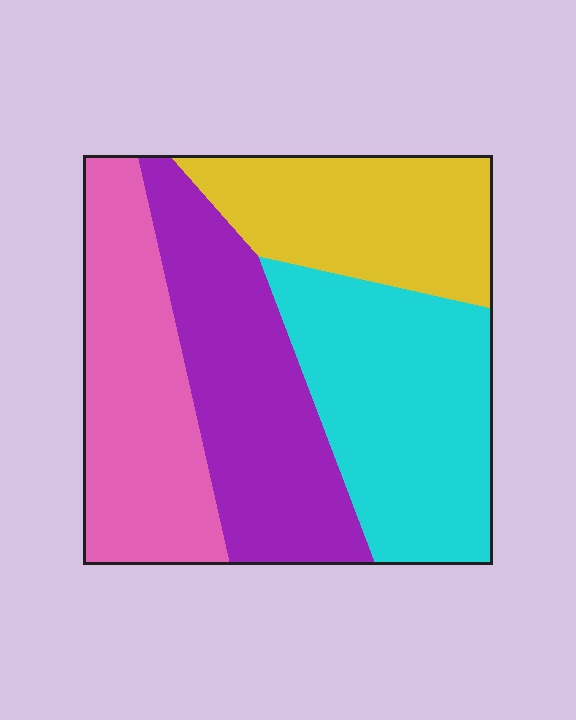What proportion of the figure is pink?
Pink covers roughly 25% of the figure.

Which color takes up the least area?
Yellow, at roughly 20%.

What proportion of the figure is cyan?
Cyan covers 29% of the figure.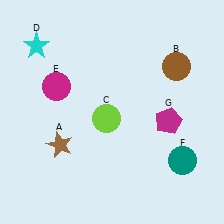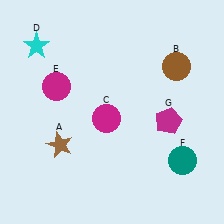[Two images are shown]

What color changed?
The circle (C) changed from lime in Image 1 to magenta in Image 2.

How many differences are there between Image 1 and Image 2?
There is 1 difference between the two images.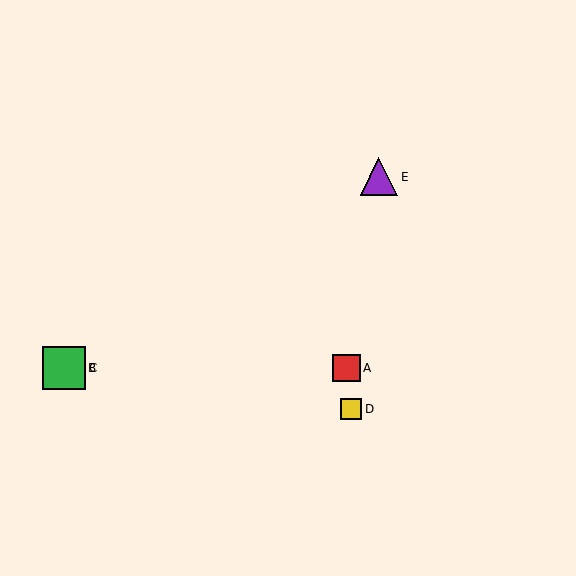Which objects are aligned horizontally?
Objects A, B, C are aligned horizontally.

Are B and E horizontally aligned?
No, B is at y≈368 and E is at y≈177.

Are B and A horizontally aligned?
Yes, both are at y≈368.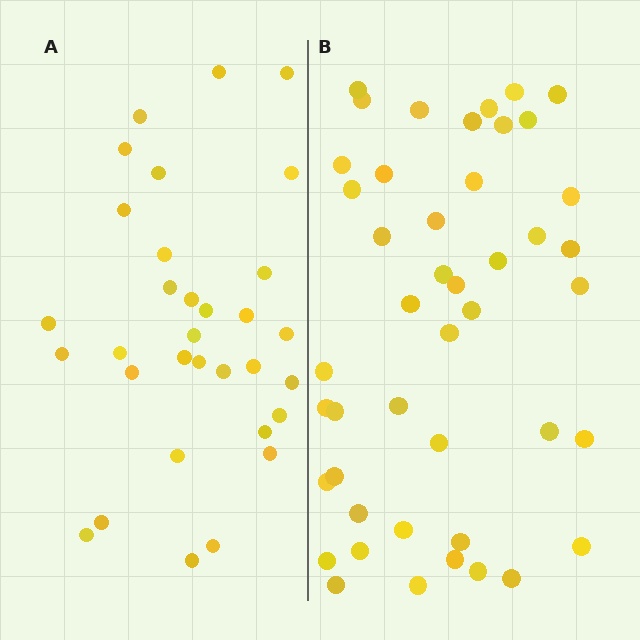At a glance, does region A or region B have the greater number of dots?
Region B (the right region) has more dots.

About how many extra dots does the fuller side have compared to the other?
Region B has approximately 15 more dots than region A.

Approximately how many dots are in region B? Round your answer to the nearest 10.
About 40 dots. (The exact count is 45, which rounds to 40.)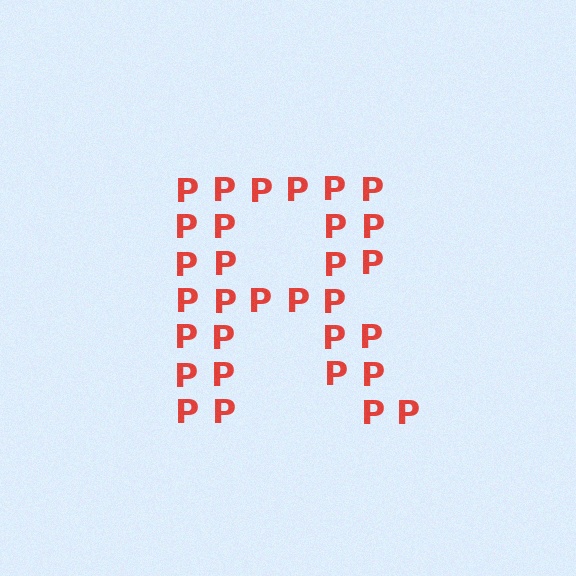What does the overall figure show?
The overall figure shows the letter R.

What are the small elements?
The small elements are letter P's.